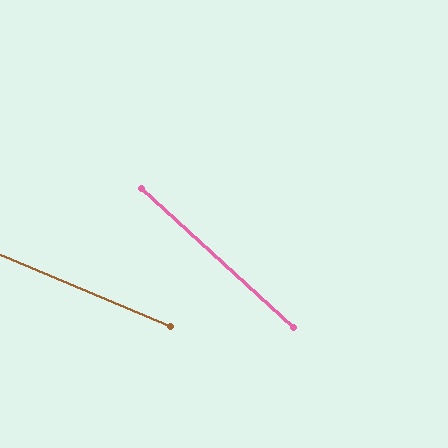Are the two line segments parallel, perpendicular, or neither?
Neither parallel nor perpendicular — they differ by about 20°.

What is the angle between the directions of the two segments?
Approximately 20 degrees.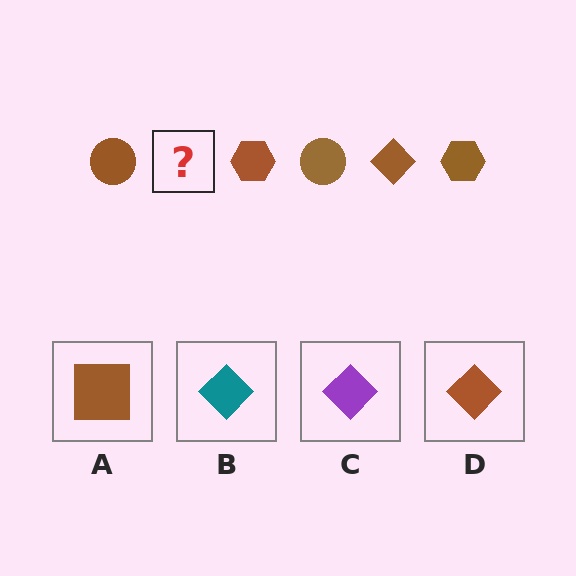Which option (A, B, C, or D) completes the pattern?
D.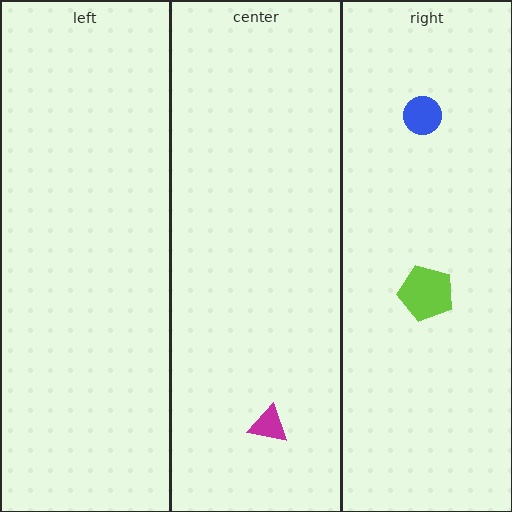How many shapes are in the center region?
1.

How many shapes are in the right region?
2.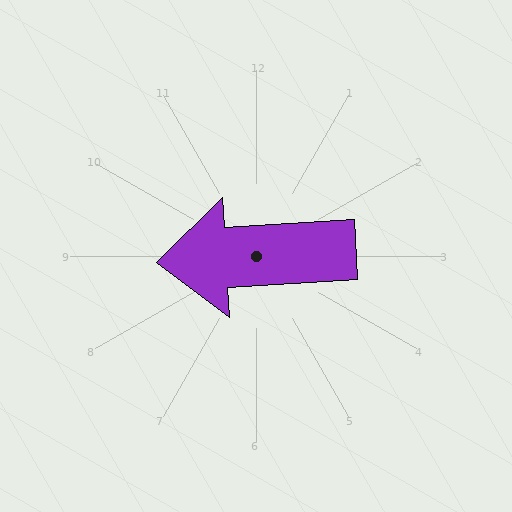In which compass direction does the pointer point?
West.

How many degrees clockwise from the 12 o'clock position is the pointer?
Approximately 266 degrees.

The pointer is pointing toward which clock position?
Roughly 9 o'clock.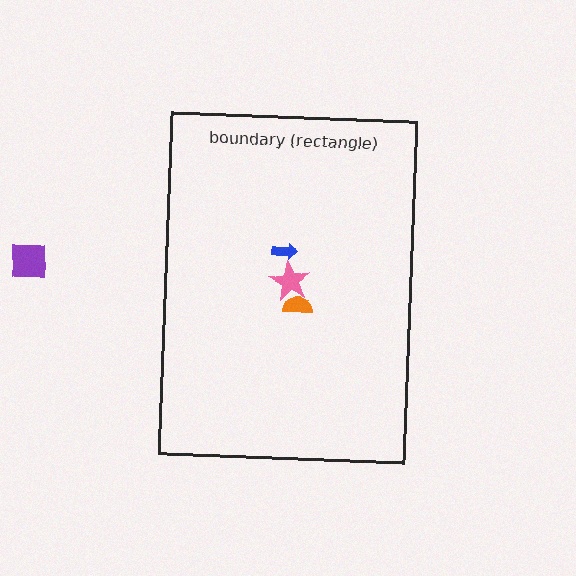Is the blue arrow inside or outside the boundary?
Inside.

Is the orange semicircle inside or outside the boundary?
Inside.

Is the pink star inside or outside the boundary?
Inside.